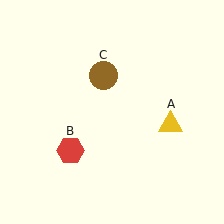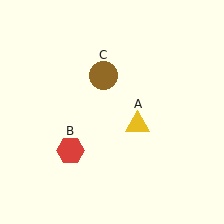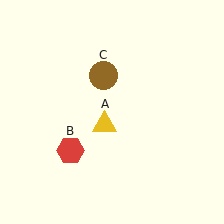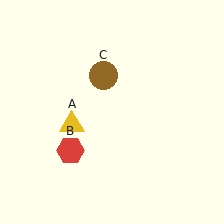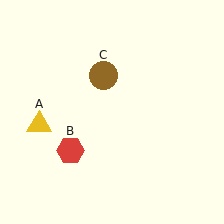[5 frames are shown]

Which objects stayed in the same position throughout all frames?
Red hexagon (object B) and brown circle (object C) remained stationary.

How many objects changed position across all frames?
1 object changed position: yellow triangle (object A).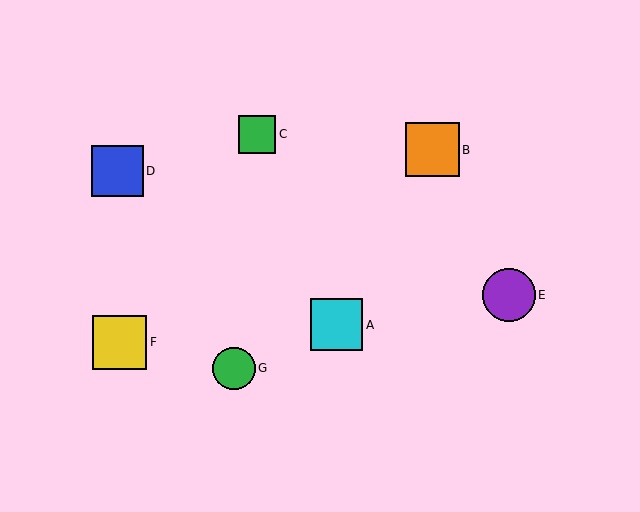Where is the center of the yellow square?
The center of the yellow square is at (120, 342).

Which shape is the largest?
The orange square (labeled B) is the largest.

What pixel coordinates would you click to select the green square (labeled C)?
Click at (257, 134) to select the green square C.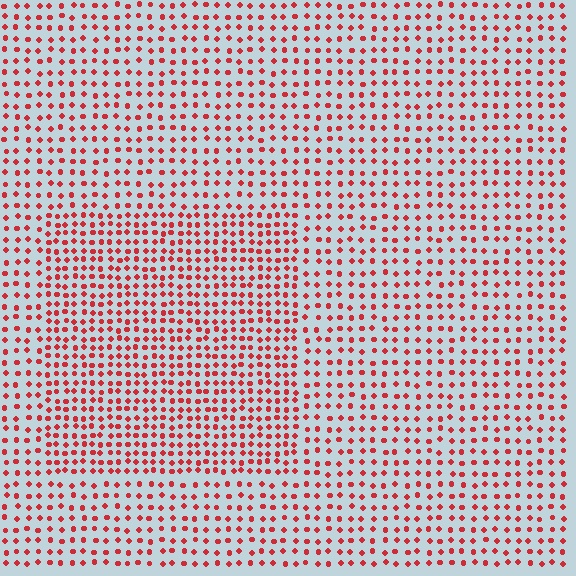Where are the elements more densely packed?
The elements are more densely packed inside the rectangle boundary.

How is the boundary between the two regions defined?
The boundary is defined by a change in element density (approximately 1.6x ratio). All elements are the same color, size, and shape.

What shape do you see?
I see a rectangle.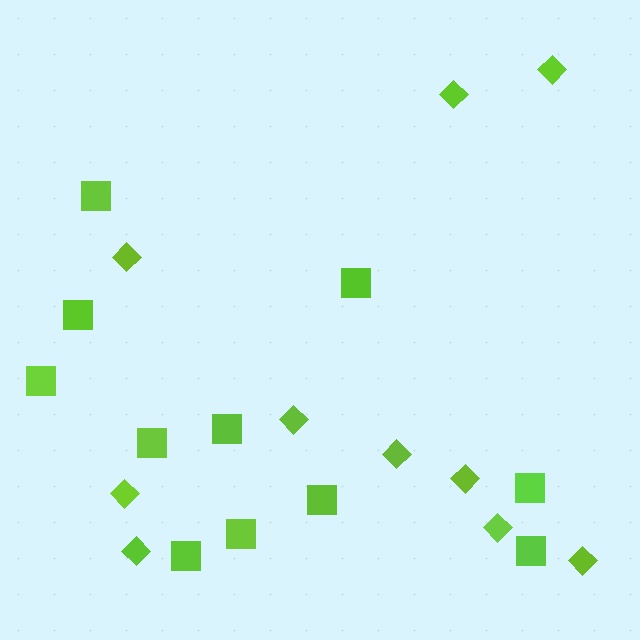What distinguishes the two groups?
There are 2 groups: one group of diamonds (10) and one group of squares (11).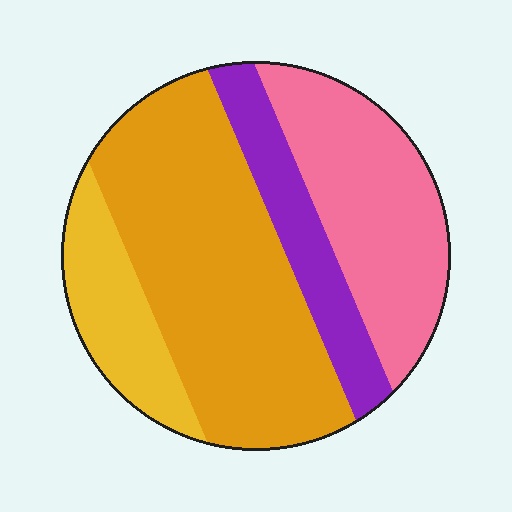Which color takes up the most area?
Orange, at roughly 45%.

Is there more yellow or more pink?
Pink.